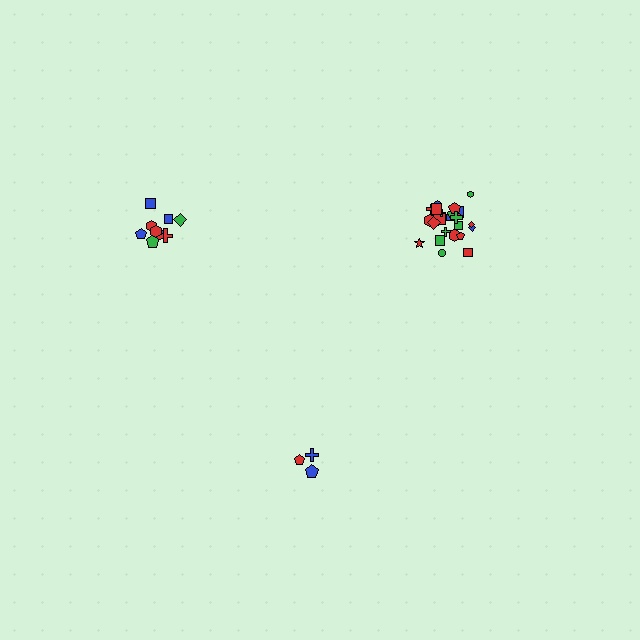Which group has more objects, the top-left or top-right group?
The top-right group.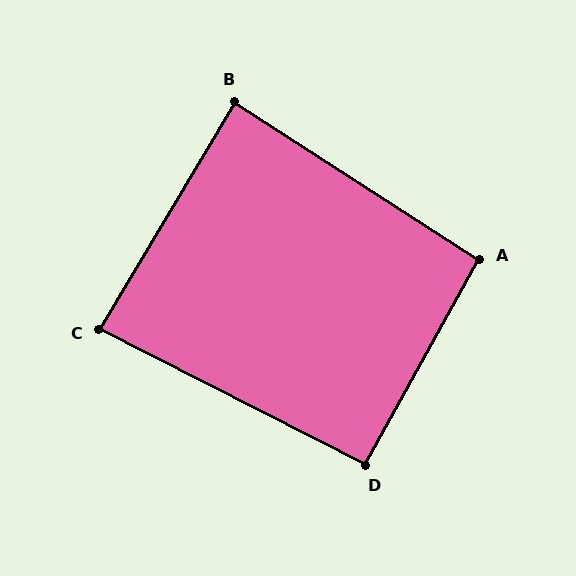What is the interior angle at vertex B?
Approximately 88 degrees (approximately right).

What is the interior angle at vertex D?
Approximately 92 degrees (approximately right).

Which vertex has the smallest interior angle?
C, at approximately 86 degrees.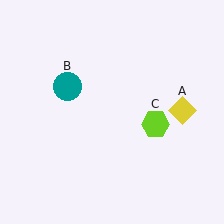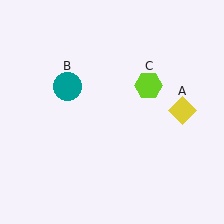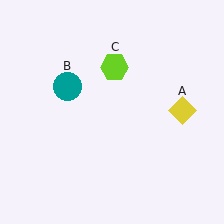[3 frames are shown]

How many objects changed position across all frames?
1 object changed position: lime hexagon (object C).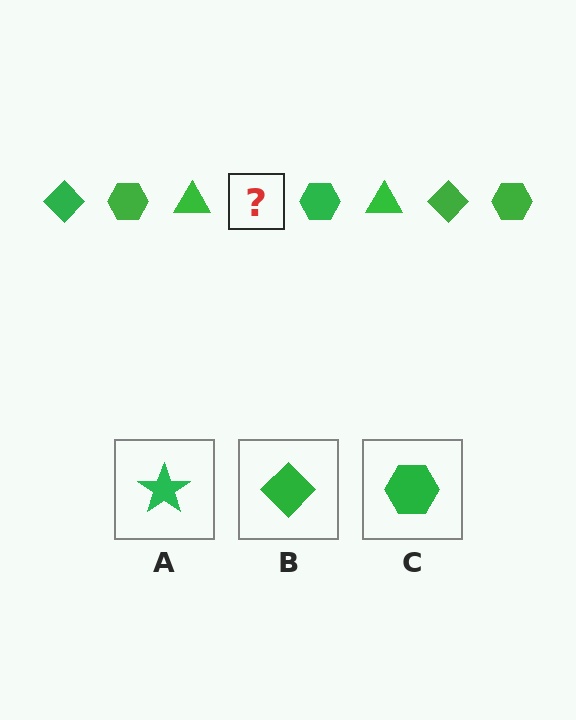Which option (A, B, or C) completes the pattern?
B.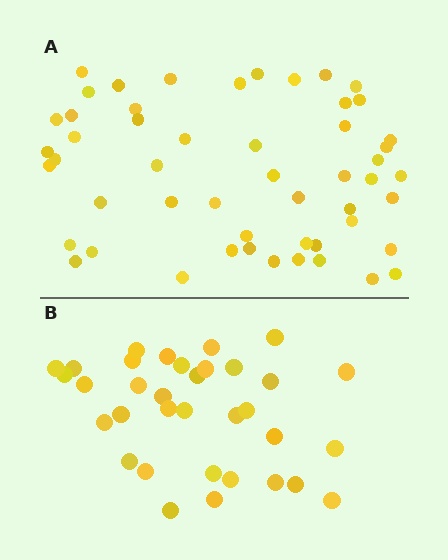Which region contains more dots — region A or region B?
Region A (the top region) has more dots.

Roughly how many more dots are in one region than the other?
Region A has approximately 20 more dots than region B.